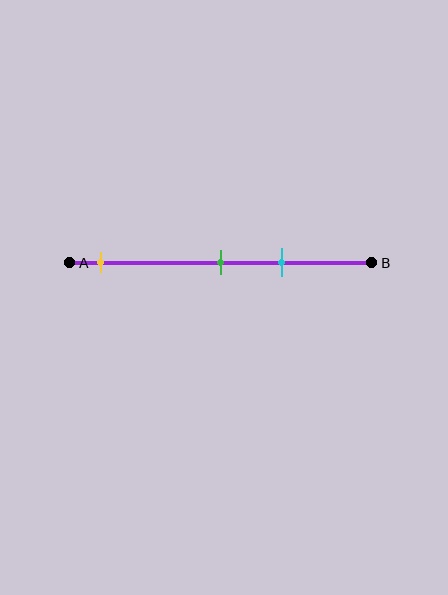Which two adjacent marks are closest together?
The green and cyan marks are the closest adjacent pair.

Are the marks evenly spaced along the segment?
No, the marks are not evenly spaced.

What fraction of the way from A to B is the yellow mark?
The yellow mark is approximately 10% (0.1) of the way from A to B.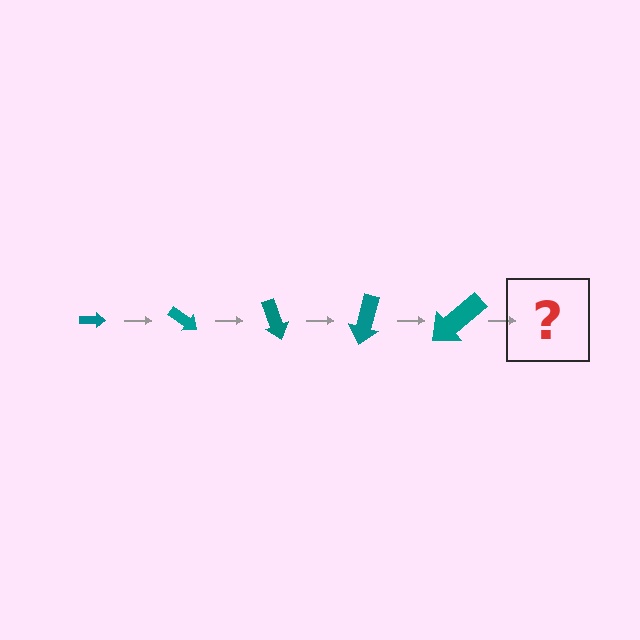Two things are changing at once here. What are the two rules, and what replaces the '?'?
The two rules are that the arrow grows larger each step and it rotates 35 degrees each step. The '?' should be an arrow, larger than the previous one and rotated 175 degrees from the start.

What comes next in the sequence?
The next element should be an arrow, larger than the previous one and rotated 175 degrees from the start.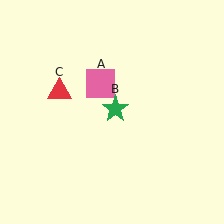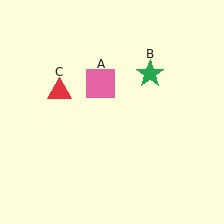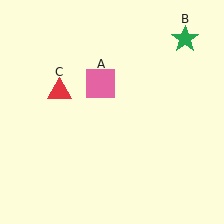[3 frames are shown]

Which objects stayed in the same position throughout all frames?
Pink square (object A) and red triangle (object C) remained stationary.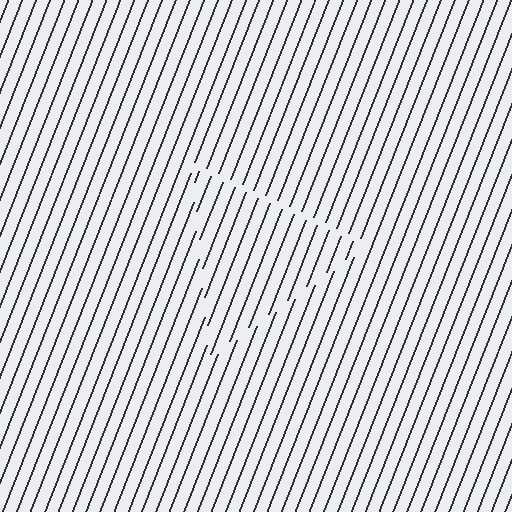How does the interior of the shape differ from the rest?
The interior of the shape contains the same grating, shifted by half a period — the contour is defined by the phase discontinuity where line-ends from the inner and outer gratings abut.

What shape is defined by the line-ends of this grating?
An illusory triangle. The interior of the shape contains the same grating, shifted by half a period — the contour is defined by the phase discontinuity where line-ends from the inner and outer gratings abut.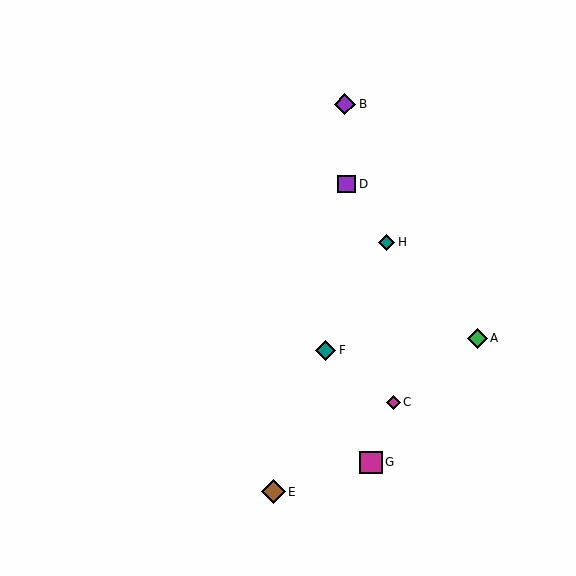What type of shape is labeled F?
Shape F is a teal diamond.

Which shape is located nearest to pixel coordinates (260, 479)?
The brown diamond (labeled E) at (273, 492) is nearest to that location.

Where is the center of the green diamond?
The center of the green diamond is at (477, 338).